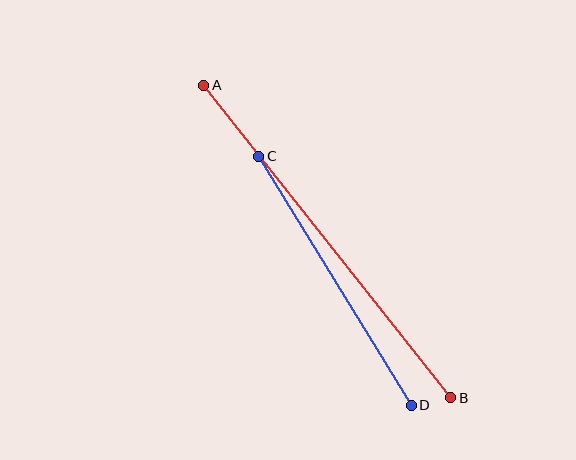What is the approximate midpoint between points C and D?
The midpoint is at approximately (335, 281) pixels.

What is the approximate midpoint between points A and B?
The midpoint is at approximately (327, 241) pixels.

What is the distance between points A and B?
The distance is approximately 398 pixels.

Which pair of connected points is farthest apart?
Points A and B are farthest apart.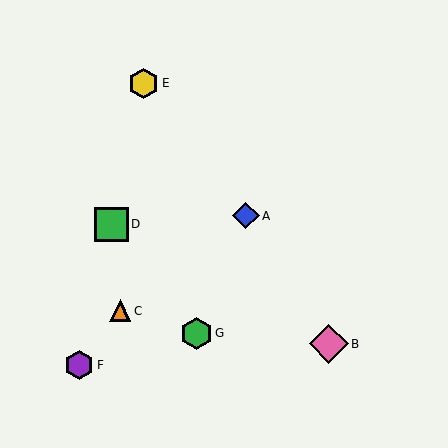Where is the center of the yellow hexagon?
The center of the yellow hexagon is at (144, 83).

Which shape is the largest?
The pink diamond (labeled B) is the largest.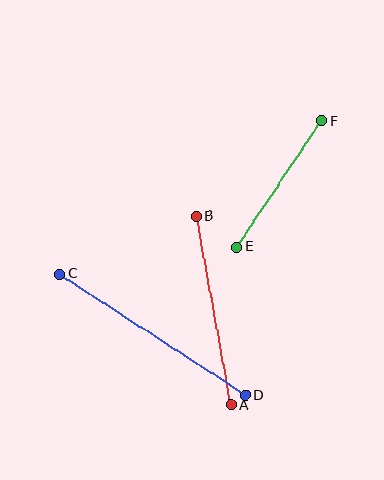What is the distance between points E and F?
The distance is approximately 152 pixels.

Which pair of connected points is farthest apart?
Points C and D are farthest apart.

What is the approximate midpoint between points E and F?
The midpoint is at approximately (279, 184) pixels.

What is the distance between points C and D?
The distance is approximately 222 pixels.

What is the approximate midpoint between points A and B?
The midpoint is at approximately (214, 310) pixels.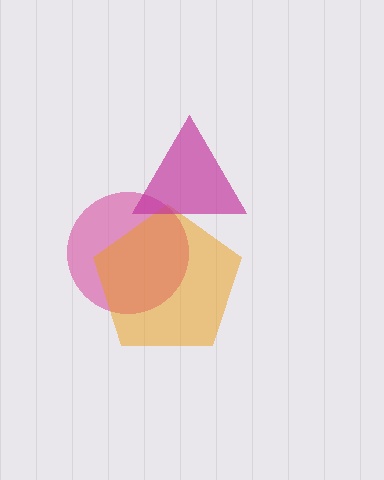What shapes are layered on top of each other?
The layered shapes are: a pink circle, an orange pentagon, a magenta triangle.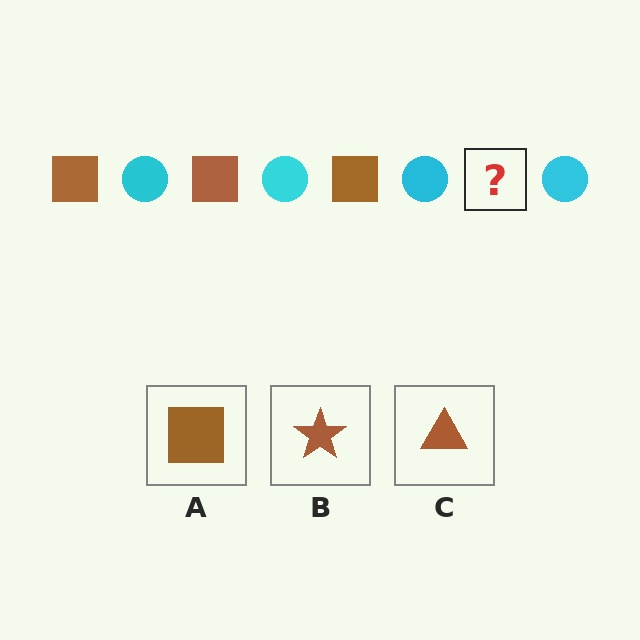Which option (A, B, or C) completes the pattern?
A.